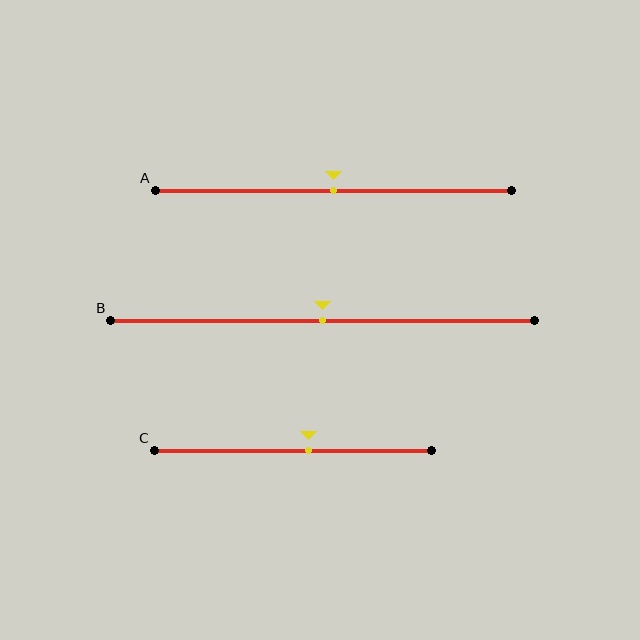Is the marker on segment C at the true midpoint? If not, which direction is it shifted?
No, the marker on segment C is shifted to the right by about 6% of the segment length.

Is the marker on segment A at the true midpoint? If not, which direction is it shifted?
Yes, the marker on segment A is at the true midpoint.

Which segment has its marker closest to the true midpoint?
Segment A has its marker closest to the true midpoint.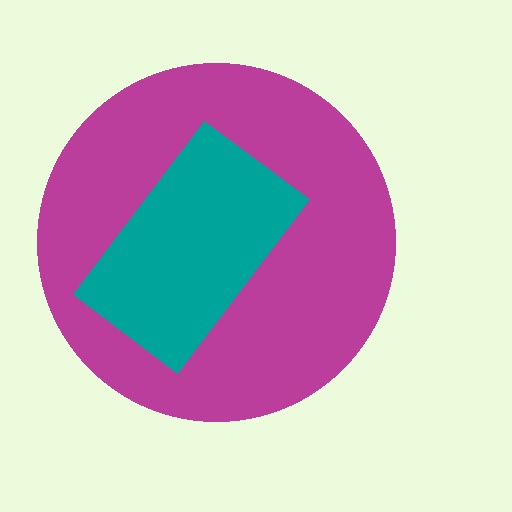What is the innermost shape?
The teal rectangle.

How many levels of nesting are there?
2.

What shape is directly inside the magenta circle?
The teal rectangle.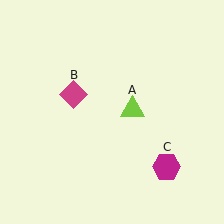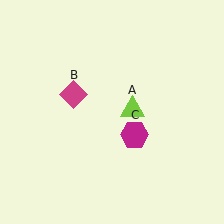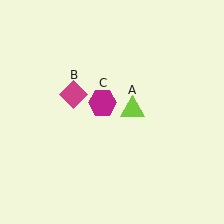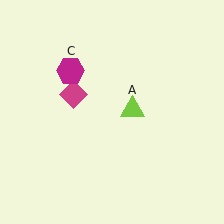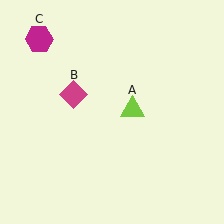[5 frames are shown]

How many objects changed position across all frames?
1 object changed position: magenta hexagon (object C).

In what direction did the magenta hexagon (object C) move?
The magenta hexagon (object C) moved up and to the left.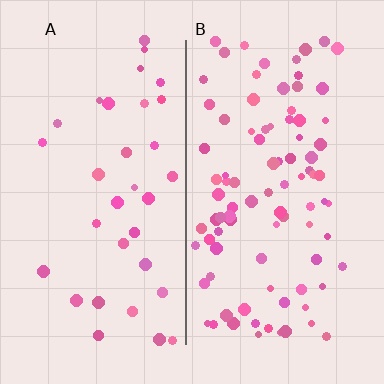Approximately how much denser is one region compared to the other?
Approximately 2.7× — region B over region A.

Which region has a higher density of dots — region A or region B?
B (the right).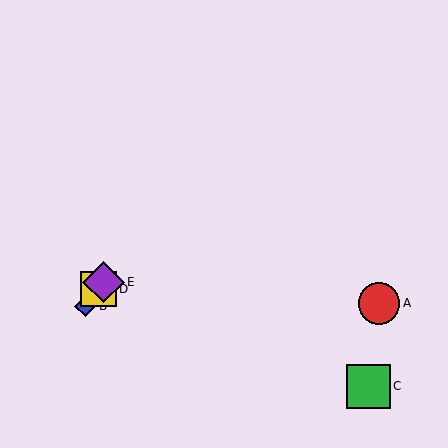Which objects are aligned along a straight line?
Objects B, D, E are aligned along a straight line.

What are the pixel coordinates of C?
Object C is at (369, 386).